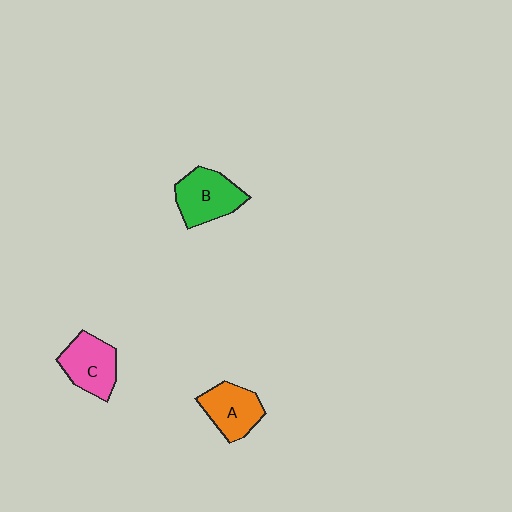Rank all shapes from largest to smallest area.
From largest to smallest: B (green), C (pink), A (orange).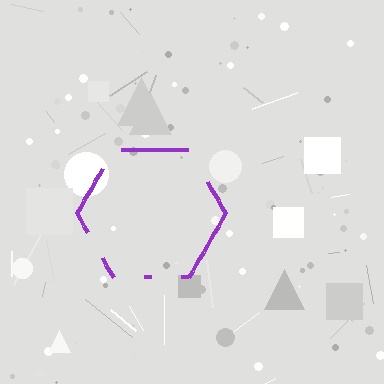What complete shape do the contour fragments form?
The contour fragments form a hexagon.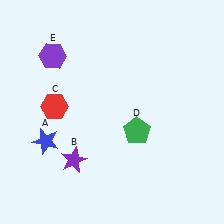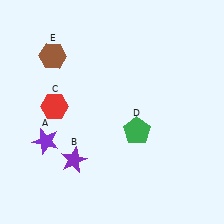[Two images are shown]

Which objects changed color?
A changed from blue to purple. E changed from purple to brown.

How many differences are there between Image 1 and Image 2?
There are 2 differences between the two images.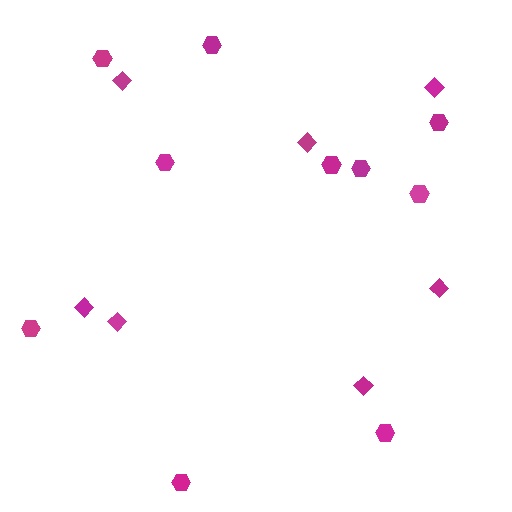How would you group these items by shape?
There are 2 groups: one group of diamonds (7) and one group of hexagons (10).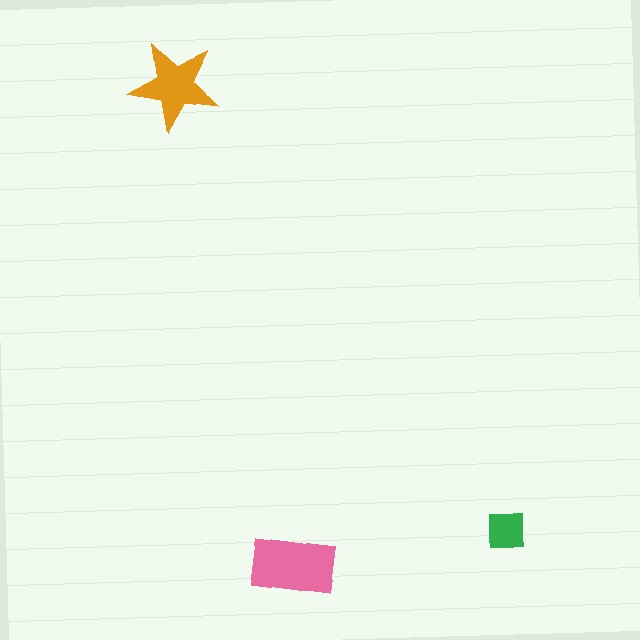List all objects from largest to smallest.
The pink rectangle, the orange star, the green square.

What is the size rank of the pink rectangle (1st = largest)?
1st.